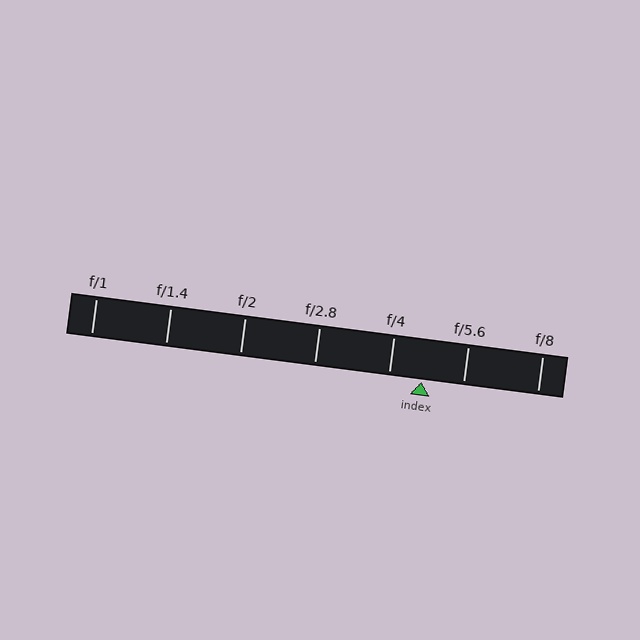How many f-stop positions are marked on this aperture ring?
There are 7 f-stop positions marked.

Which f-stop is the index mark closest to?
The index mark is closest to f/4.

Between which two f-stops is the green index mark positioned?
The index mark is between f/4 and f/5.6.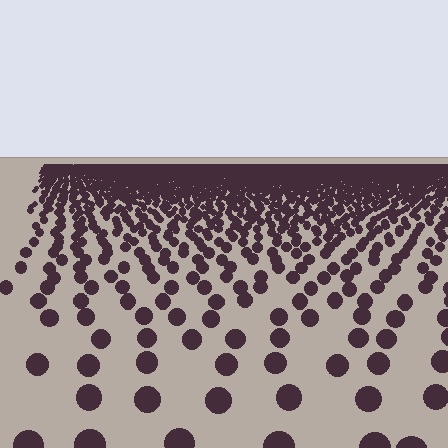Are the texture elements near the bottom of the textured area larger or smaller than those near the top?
Larger. Near the bottom, elements are closer to the viewer and appear at a bigger on-screen size.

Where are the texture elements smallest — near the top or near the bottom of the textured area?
Near the top.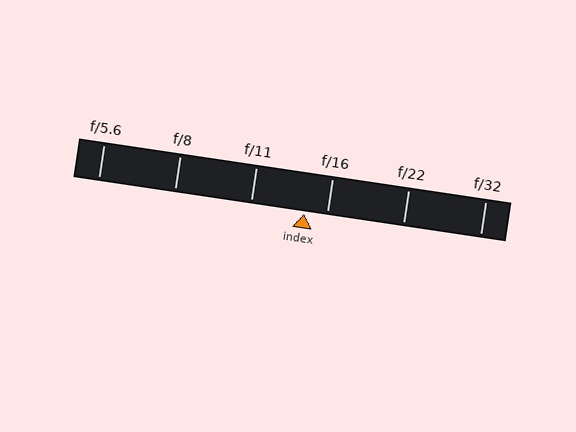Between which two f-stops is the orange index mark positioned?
The index mark is between f/11 and f/16.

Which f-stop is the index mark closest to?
The index mark is closest to f/16.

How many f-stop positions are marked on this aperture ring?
There are 6 f-stop positions marked.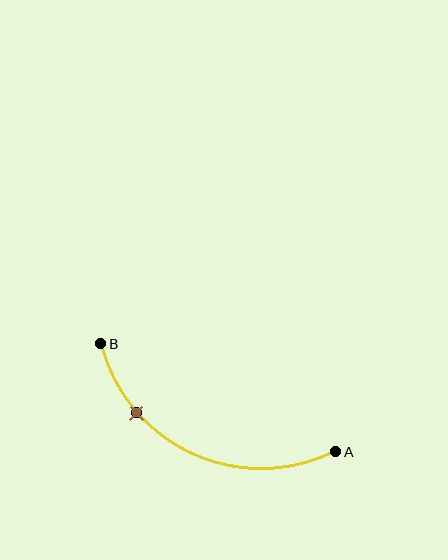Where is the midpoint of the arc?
The arc midpoint is the point on the curve farthest from the straight line joining A and B. It sits below that line.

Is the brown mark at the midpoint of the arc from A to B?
No. The brown mark lies on the arc but is closer to endpoint B. The arc midpoint would be at the point on the curve equidistant along the arc from both A and B.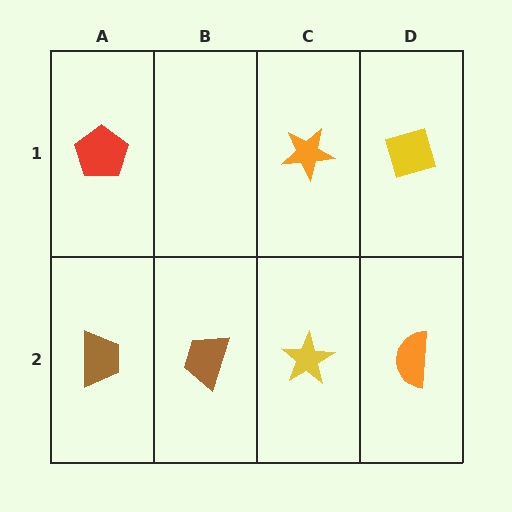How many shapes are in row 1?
3 shapes.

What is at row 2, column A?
A brown trapezoid.